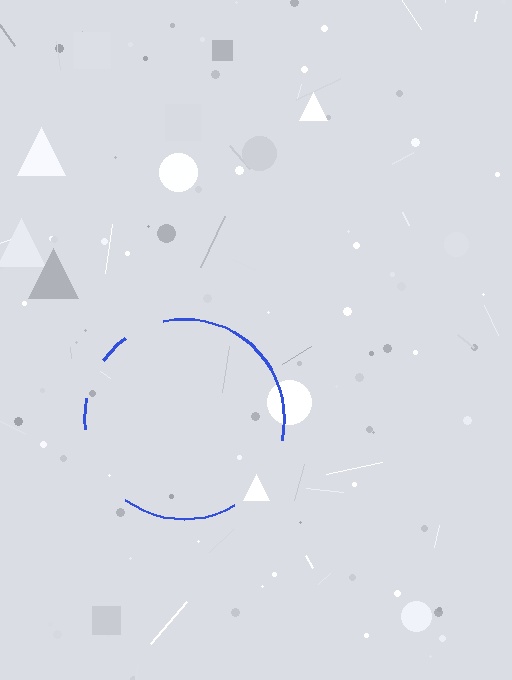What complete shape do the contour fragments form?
The contour fragments form a circle.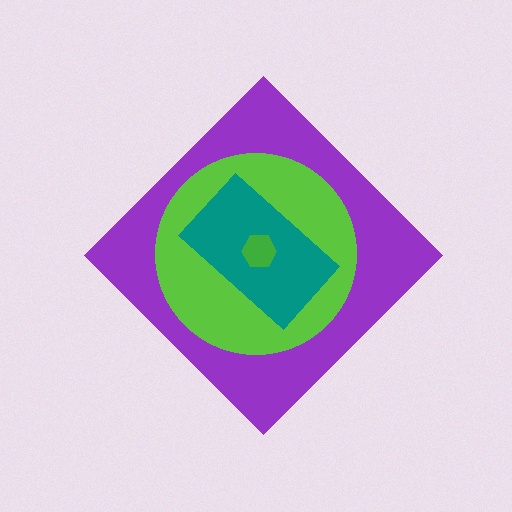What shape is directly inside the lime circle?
The teal rectangle.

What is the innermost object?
The green hexagon.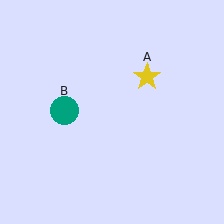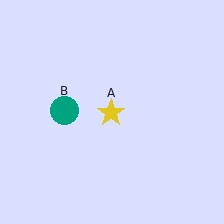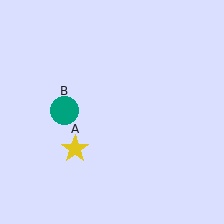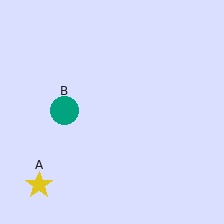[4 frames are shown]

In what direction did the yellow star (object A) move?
The yellow star (object A) moved down and to the left.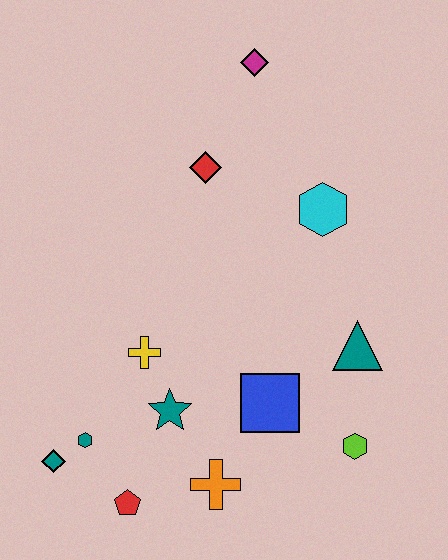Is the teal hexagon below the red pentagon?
No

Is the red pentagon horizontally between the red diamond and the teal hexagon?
Yes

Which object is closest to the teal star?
The yellow cross is closest to the teal star.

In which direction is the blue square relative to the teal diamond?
The blue square is to the right of the teal diamond.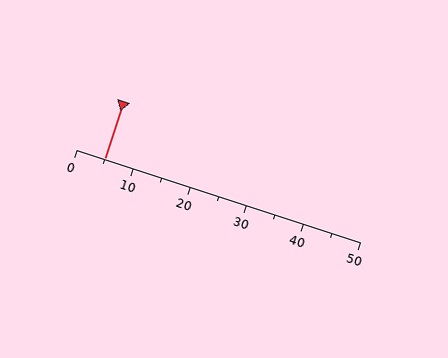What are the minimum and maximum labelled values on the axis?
The axis runs from 0 to 50.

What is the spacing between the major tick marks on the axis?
The major ticks are spaced 10 apart.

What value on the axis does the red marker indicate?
The marker indicates approximately 5.